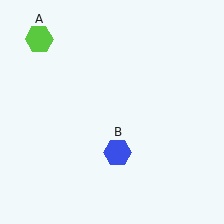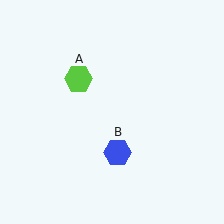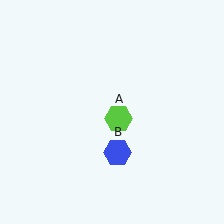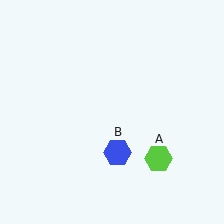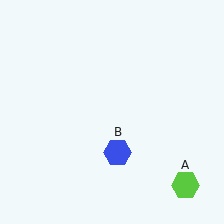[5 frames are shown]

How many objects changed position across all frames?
1 object changed position: lime hexagon (object A).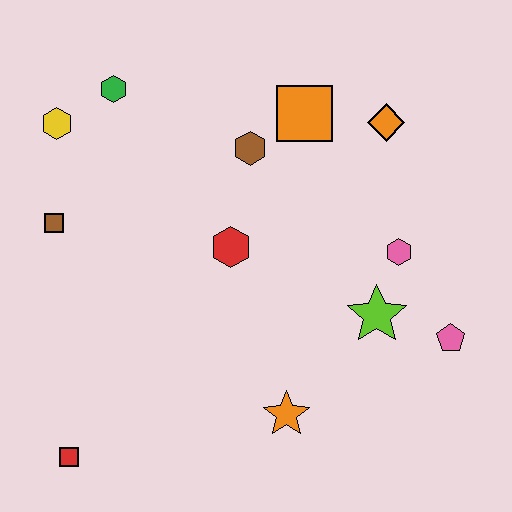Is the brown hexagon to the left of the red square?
No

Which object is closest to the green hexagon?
The yellow hexagon is closest to the green hexagon.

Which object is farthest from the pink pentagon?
The yellow hexagon is farthest from the pink pentagon.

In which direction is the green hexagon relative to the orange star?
The green hexagon is above the orange star.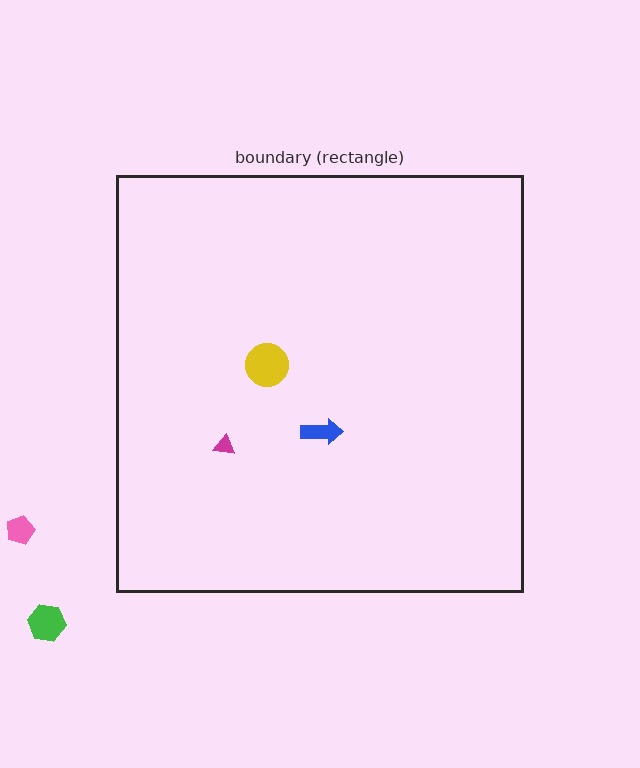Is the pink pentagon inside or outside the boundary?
Outside.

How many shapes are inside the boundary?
3 inside, 2 outside.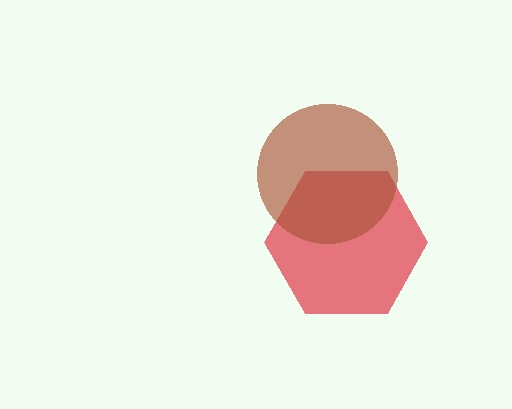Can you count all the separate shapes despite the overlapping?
Yes, there are 2 separate shapes.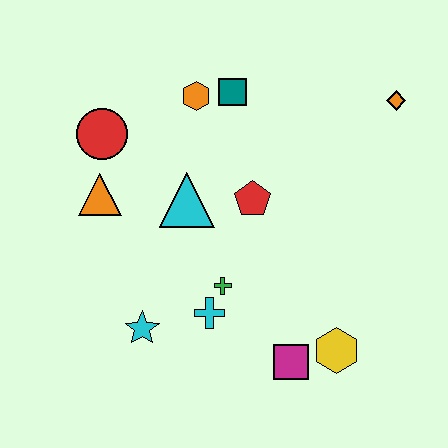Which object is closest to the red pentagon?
The cyan triangle is closest to the red pentagon.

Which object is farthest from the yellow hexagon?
The red circle is farthest from the yellow hexagon.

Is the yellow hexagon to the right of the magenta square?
Yes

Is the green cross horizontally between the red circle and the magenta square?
Yes